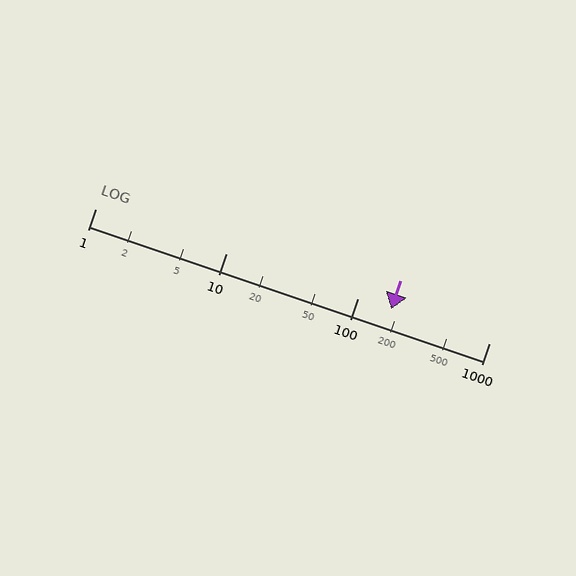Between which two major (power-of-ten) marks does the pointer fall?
The pointer is between 100 and 1000.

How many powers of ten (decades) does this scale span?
The scale spans 3 decades, from 1 to 1000.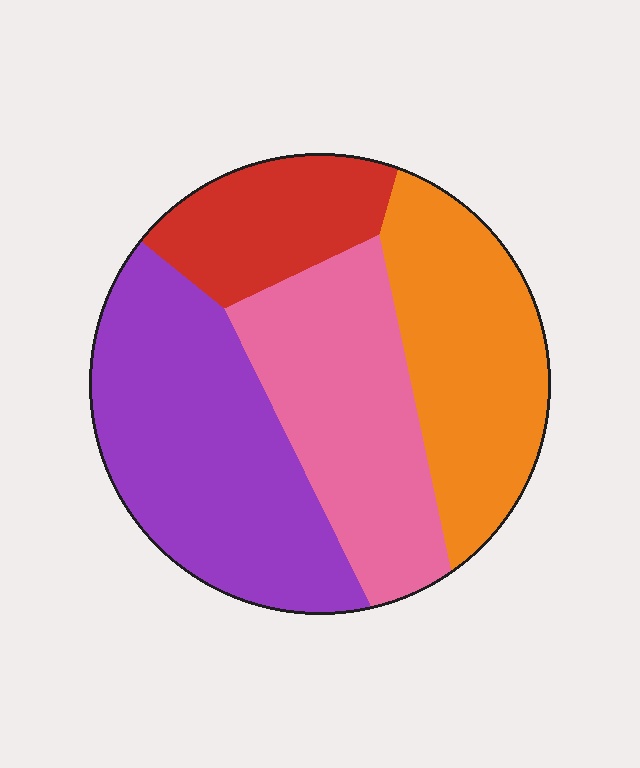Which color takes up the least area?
Red, at roughly 15%.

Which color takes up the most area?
Purple, at roughly 35%.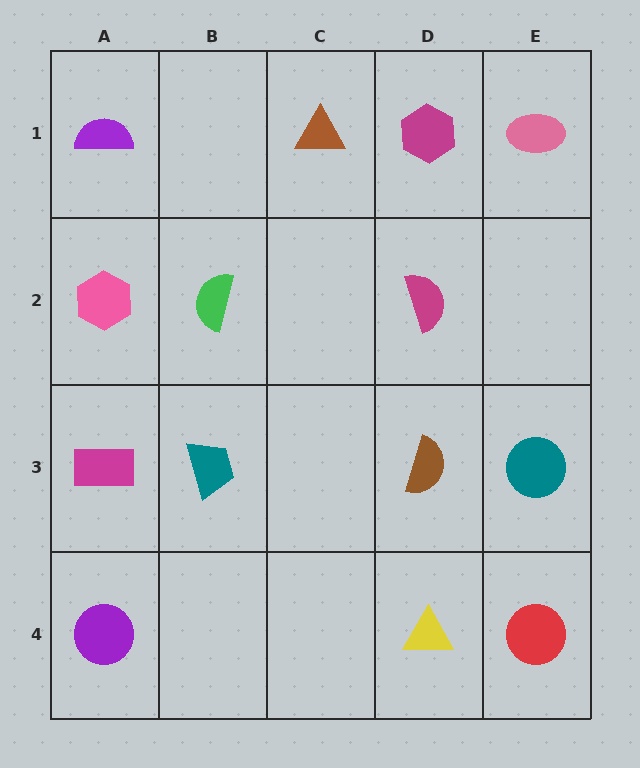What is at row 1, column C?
A brown triangle.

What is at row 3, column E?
A teal circle.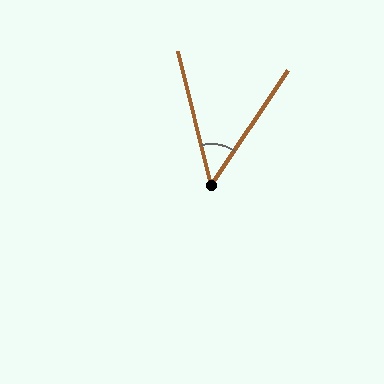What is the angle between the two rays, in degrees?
Approximately 48 degrees.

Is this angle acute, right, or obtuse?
It is acute.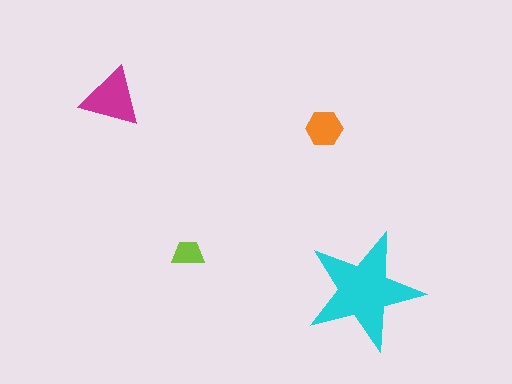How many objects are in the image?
There are 4 objects in the image.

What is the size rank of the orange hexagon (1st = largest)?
3rd.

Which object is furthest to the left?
The magenta triangle is leftmost.